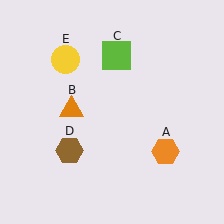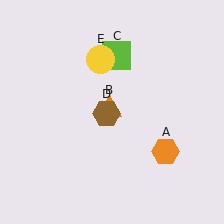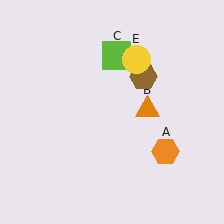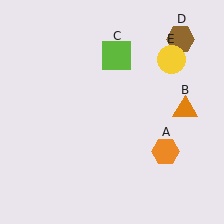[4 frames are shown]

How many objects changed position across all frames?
3 objects changed position: orange triangle (object B), brown hexagon (object D), yellow circle (object E).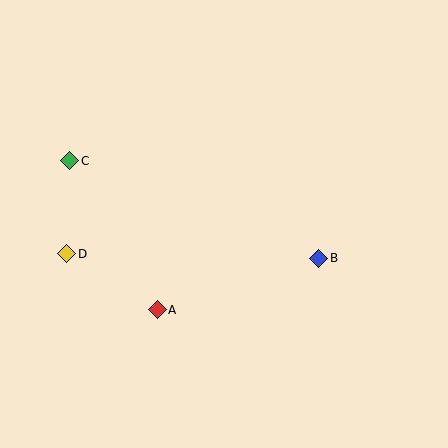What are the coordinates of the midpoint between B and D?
The midpoint between B and D is at (193, 256).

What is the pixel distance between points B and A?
The distance between B and A is 170 pixels.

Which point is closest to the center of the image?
Point B at (319, 258) is closest to the center.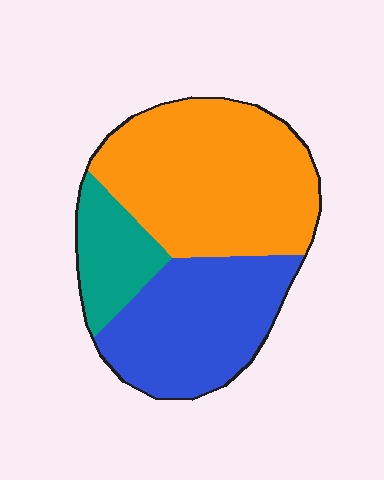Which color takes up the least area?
Teal, at roughly 15%.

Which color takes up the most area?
Orange, at roughly 50%.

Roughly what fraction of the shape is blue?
Blue covers roughly 35% of the shape.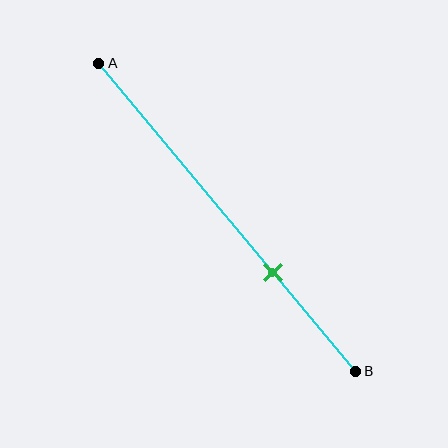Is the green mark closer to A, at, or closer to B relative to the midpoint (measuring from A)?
The green mark is closer to point B than the midpoint of segment AB.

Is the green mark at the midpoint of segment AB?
No, the mark is at about 70% from A, not at the 50% midpoint.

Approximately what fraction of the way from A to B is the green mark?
The green mark is approximately 70% of the way from A to B.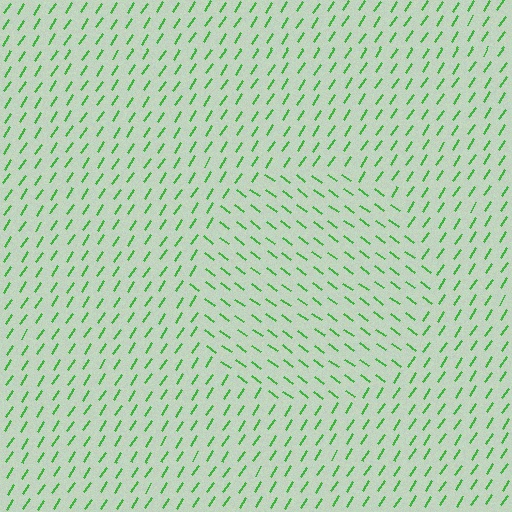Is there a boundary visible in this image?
Yes, there is a texture boundary formed by a change in line orientation.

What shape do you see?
I see a circle.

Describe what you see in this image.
The image is filled with small green line segments. A circle region in the image has lines oriented differently from the surrounding lines, creating a visible texture boundary.